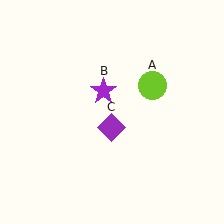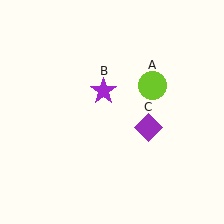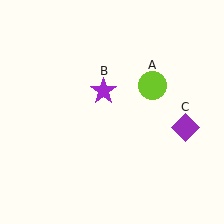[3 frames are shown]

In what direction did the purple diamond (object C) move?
The purple diamond (object C) moved right.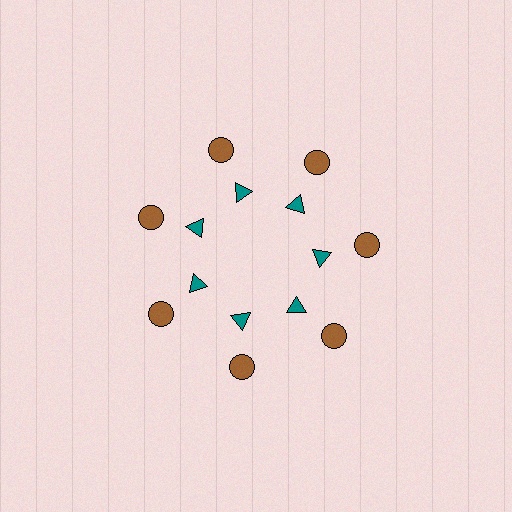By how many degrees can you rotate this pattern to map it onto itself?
The pattern maps onto itself every 51 degrees of rotation.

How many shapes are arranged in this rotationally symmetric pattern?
There are 14 shapes, arranged in 7 groups of 2.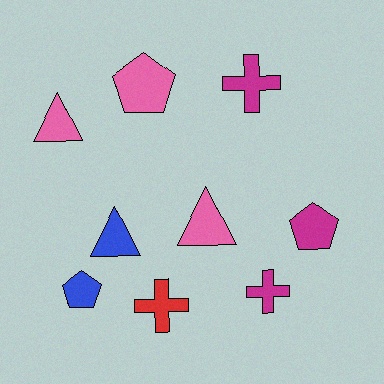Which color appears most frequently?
Pink, with 3 objects.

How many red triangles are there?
There are no red triangles.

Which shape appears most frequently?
Cross, with 3 objects.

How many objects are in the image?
There are 9 objects.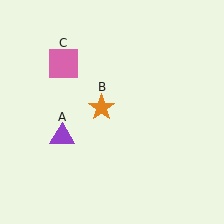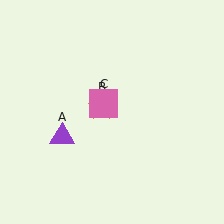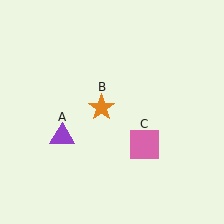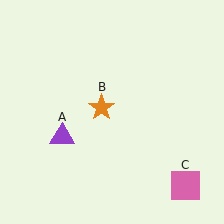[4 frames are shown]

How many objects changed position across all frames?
1 object changed position: pink square (object C).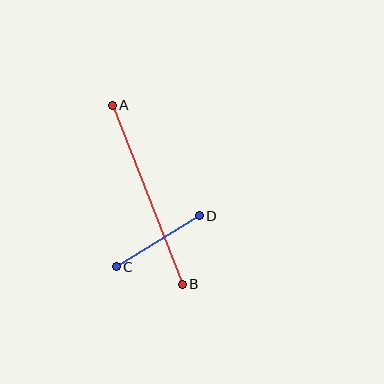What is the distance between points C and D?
The distance is approximately 97 pixels.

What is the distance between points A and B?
The distance is approximately 193 pixels.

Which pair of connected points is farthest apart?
Points A and B are farthest apart.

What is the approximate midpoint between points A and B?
The midpoint is at approximately (147, 195) pixels.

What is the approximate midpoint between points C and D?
The midpoint is at approximately (158, 241) pixels.